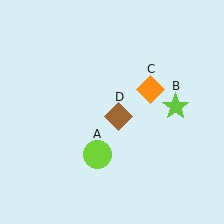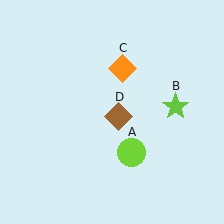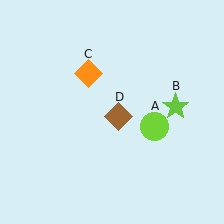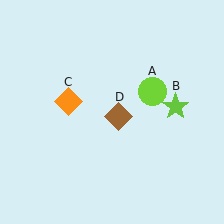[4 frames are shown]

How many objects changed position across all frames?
2 objects changed position: lime circle (object A), orange diamond (object C).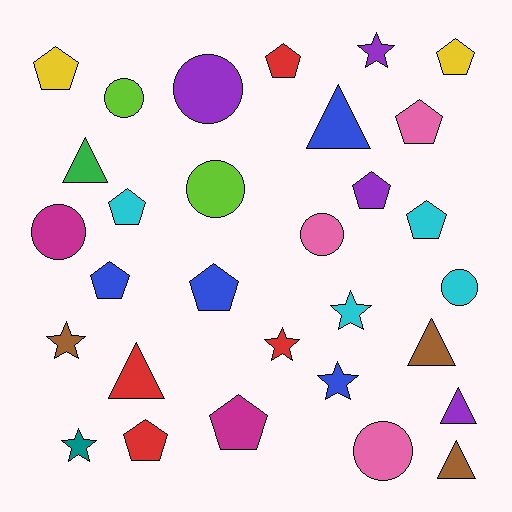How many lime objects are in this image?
There are 2 lime objects.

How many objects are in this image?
There are 30 objects.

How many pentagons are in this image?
There are 11 pentagons.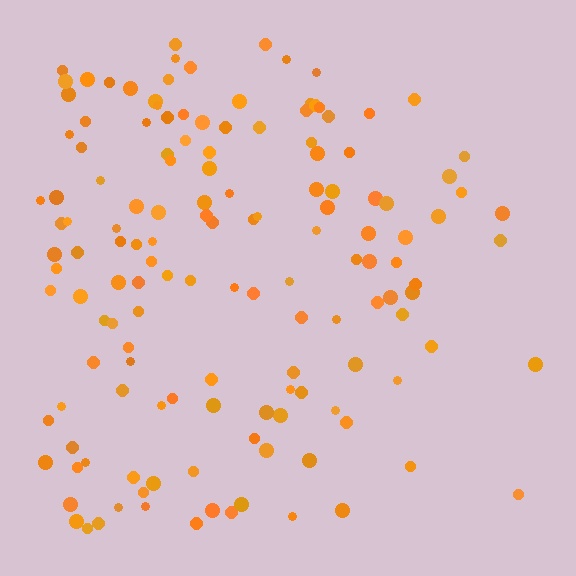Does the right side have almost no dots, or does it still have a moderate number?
Still a moderate number, just noticeably fewer than the left.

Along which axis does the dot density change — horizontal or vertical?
Horizontal.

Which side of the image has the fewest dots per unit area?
The right.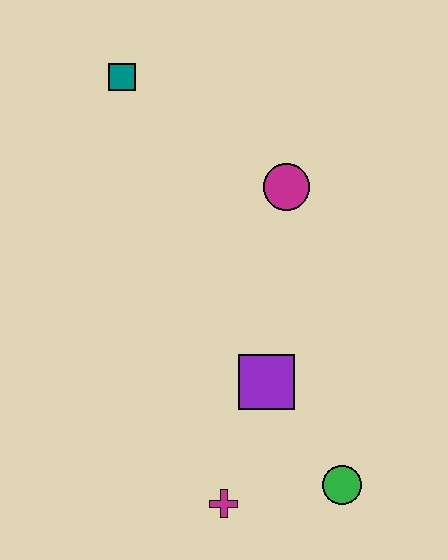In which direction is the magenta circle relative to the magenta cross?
The magenta circle is above the magenta cross.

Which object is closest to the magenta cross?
The green circle is closest to the magenta cross.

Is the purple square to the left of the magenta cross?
No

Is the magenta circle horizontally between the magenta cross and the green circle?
Yes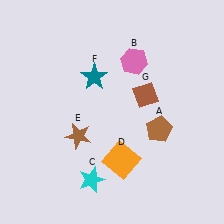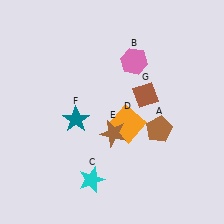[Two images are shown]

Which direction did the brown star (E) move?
The brown star (E) moved right.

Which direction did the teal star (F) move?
The teal star (F) moved down.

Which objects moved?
The objects that moved are: the orange square (D), the brown star (E), the teal star (F).